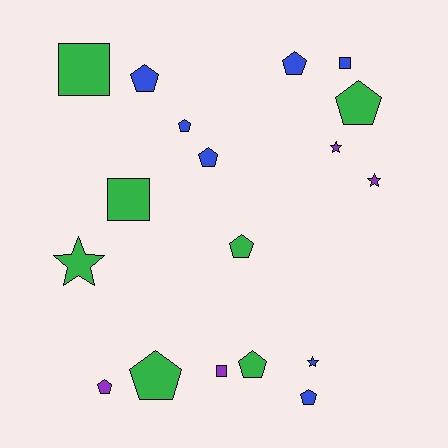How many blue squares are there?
There is 1 blue square.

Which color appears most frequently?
Blue, with 7 objects.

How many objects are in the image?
There are 18 objects.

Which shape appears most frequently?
Pentagon, with 10 objects.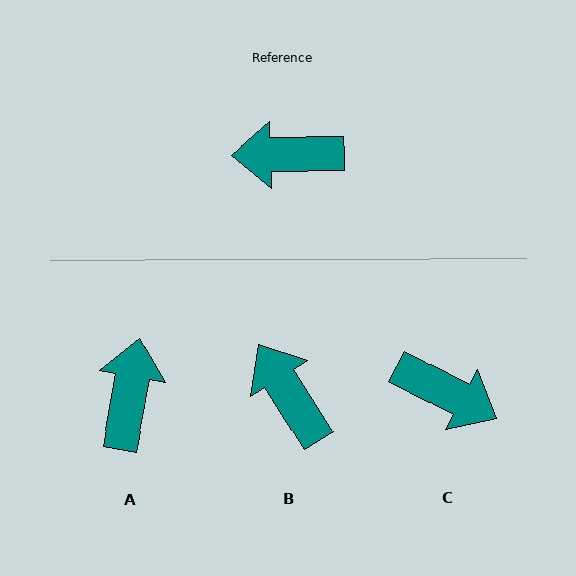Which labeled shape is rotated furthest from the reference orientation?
C, about 151 degrees away.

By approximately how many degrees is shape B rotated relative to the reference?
Approximately 59 degrees clockwise.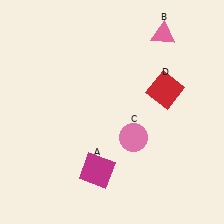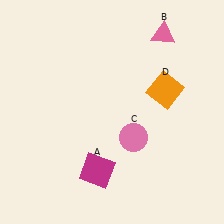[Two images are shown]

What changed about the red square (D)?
In Image 1, D is red. In Image 2, it changed to orange.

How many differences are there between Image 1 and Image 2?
There is 1 difference between the two images.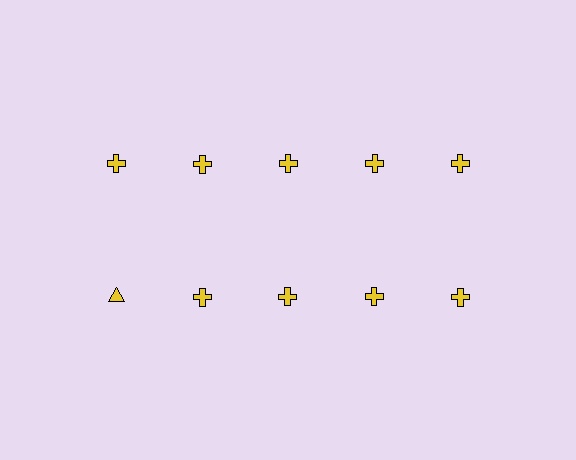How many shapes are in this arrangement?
There are 10 shapes arranged in a grid pattern.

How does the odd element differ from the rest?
It has a different shape: triangle instead of cross.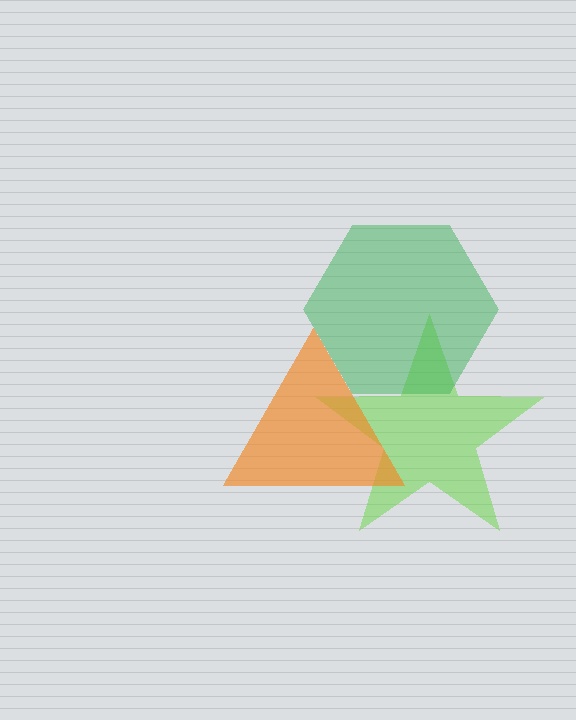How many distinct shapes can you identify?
There are 3 distinct shapes: a lime star, an orange triangle, a green hexagon.